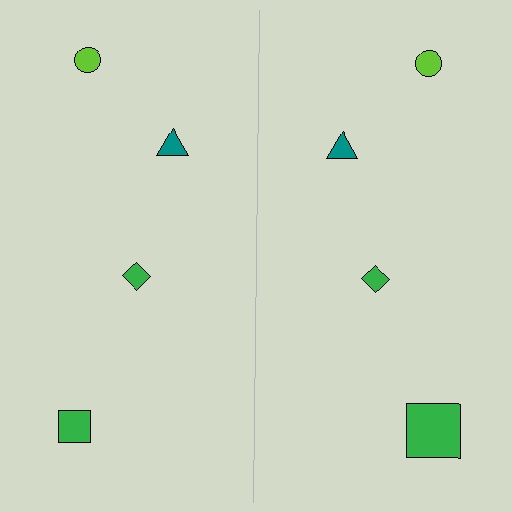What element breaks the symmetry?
The green square on the right side has a different size than its mirror counterpart.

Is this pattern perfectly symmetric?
No, the pattern is not perfectly symmetric. The green square on the right side has a different size than its mirror counterpart.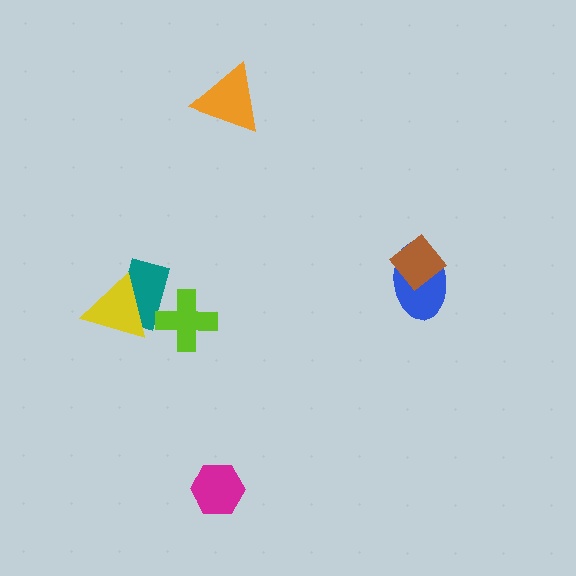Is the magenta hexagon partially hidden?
No, no other shape covers it.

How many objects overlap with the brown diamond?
1 object overlaps with the brown diamond.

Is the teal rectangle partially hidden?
Yes, it is partially covered by another shape.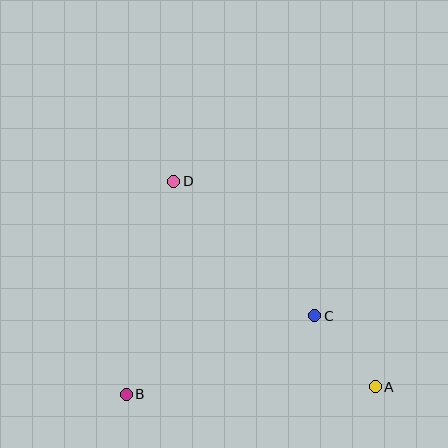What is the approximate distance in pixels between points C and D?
The distance between C and D is approximately 195 pixels.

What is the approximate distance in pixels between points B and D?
The distance between B and D is approximately 218 pixels.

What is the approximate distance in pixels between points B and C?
The distance between B and C is approximately 204 pixels.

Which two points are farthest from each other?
Points A and D are farthest from each other.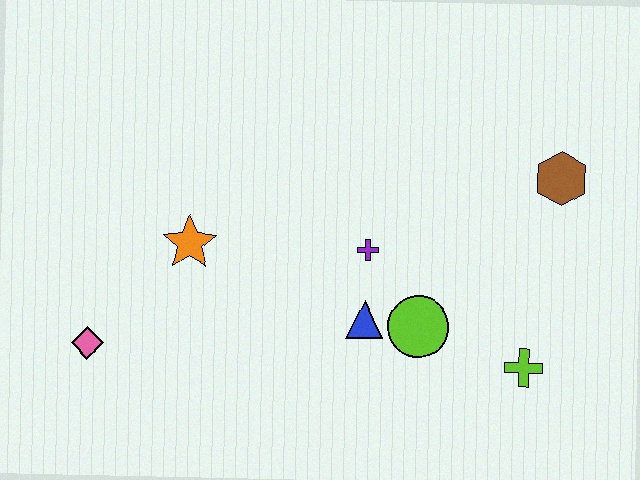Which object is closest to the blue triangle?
The lime circle is closest to the blue triangle.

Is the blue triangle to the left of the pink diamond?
No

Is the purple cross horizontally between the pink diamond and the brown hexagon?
Yes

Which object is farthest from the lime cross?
The pink diamond is farthest from the lime cross.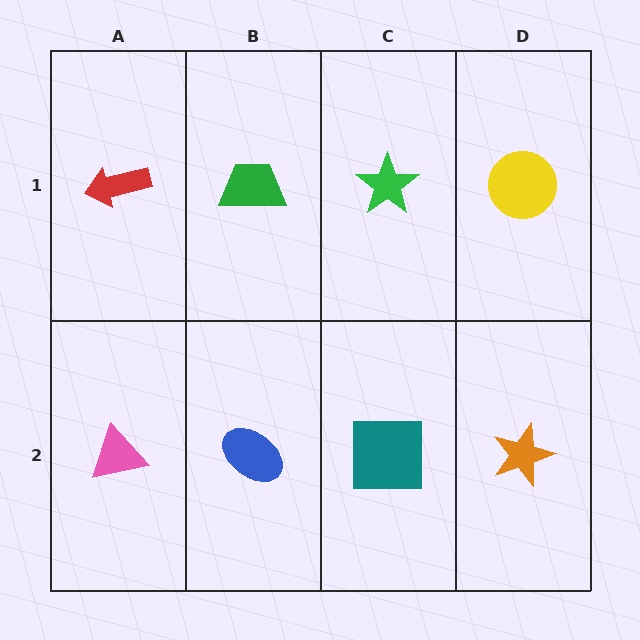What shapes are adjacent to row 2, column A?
A red arrow (row 1, column A), a blue ellipse (row 2, column B).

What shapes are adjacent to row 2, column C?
A green star (row 1, column C), a blue ellipse (row 2, column B), an orange star (row 2, column D).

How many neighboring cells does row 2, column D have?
2.